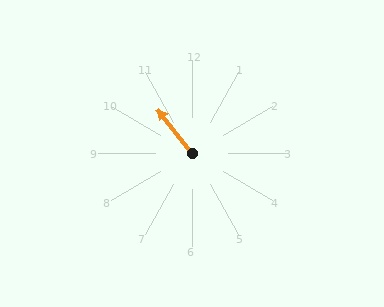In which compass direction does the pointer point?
Northwest.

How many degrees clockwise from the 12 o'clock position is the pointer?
Approximately 322 degrees.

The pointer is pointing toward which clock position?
Roughly 11 o'clock.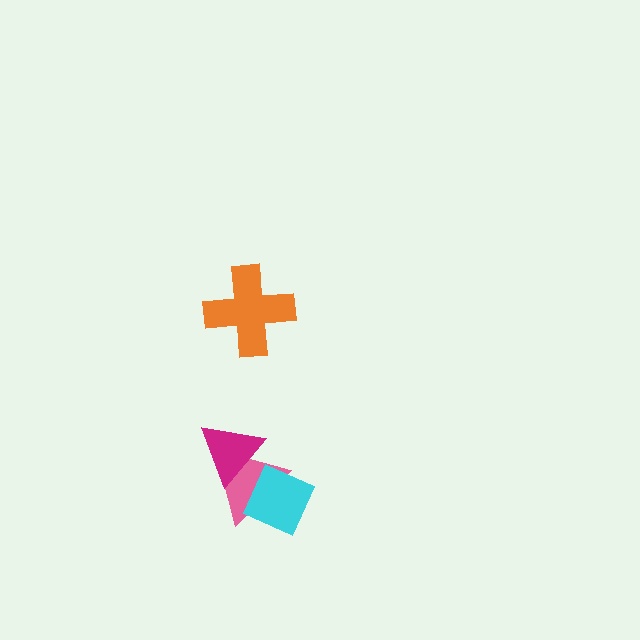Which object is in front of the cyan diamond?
The magenta triangle is in front of the cyan diamond.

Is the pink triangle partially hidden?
Yes, it is partially covered by another shape.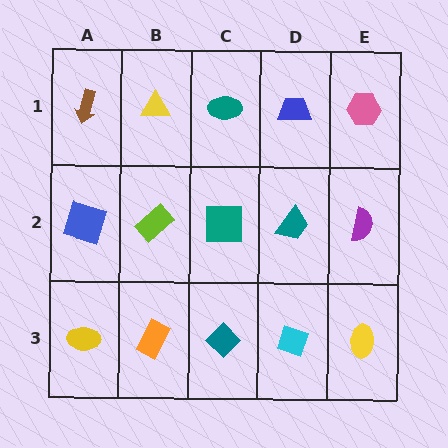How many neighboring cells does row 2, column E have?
3.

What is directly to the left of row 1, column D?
A teal ellipse.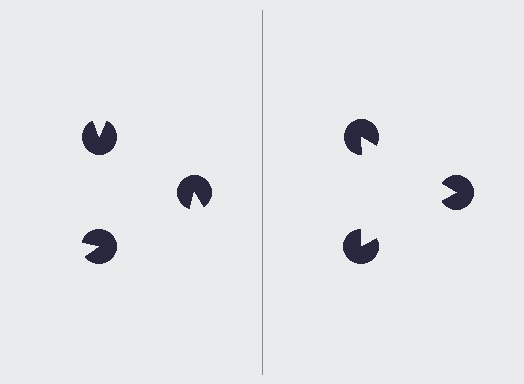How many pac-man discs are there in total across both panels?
6 — 3 on each side.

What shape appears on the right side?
An illusory triangle.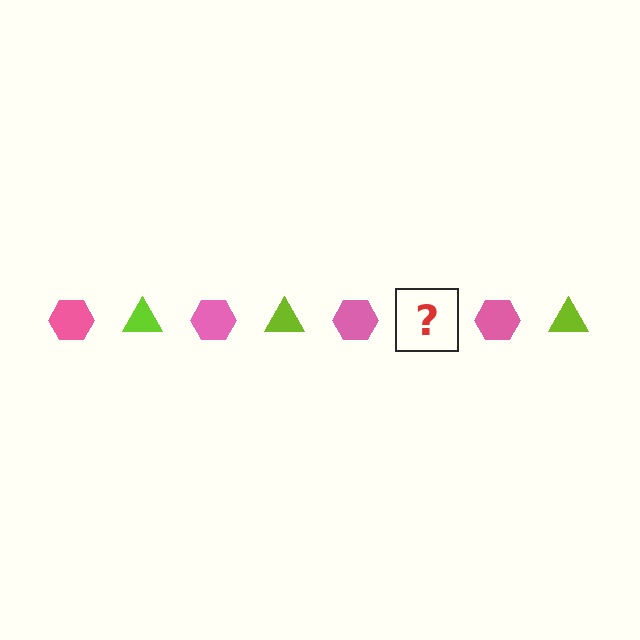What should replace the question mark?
The question mark should be replaced with a lime triangle.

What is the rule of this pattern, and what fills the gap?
The rule is that the pattern alternates between pink hexagon and lime triangle. The gap should be filled with a lime triangle.